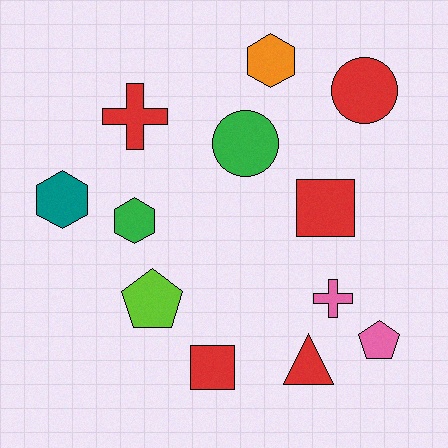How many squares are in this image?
There are 2 squares.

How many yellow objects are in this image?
There are no yellow objects.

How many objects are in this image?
There are 12 objects.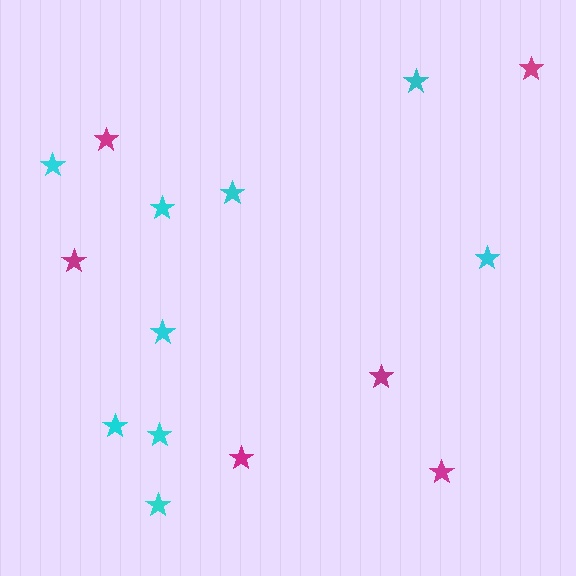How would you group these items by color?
There are 2 groups: one group of magenta stars (6) and one group of cyan stars (9).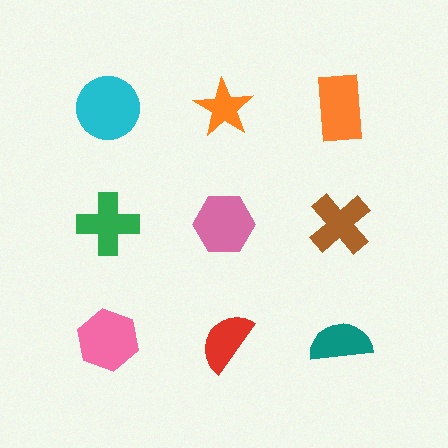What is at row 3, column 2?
A red semicircle.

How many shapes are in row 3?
3 shapes.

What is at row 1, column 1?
A cyan circle.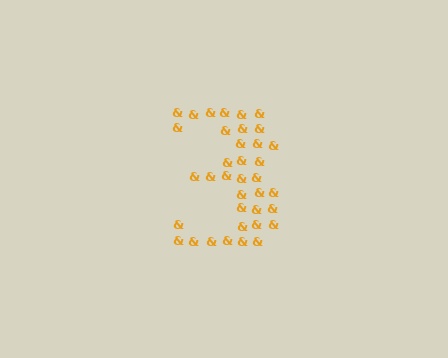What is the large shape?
The large shape is the digit 3.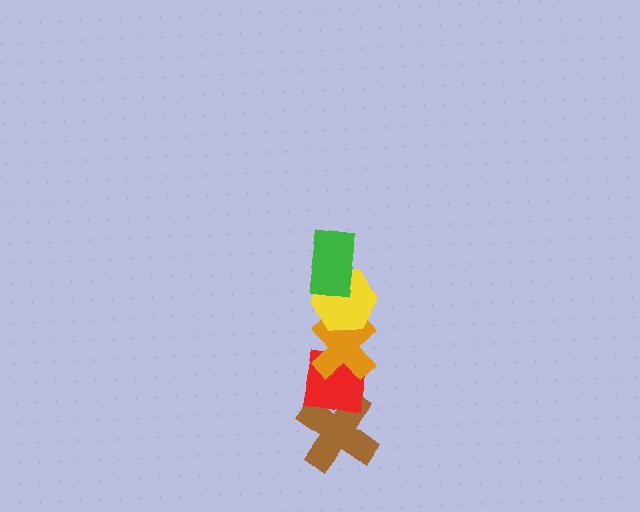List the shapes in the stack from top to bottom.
From top to bottom: the green rectangle, the yellow hexagon, the orange cross, the red square, the brown cross.